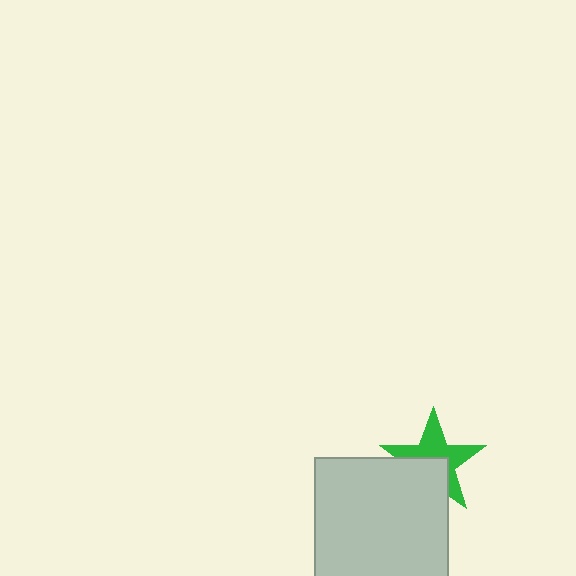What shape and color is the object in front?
The object in front is a light gray square.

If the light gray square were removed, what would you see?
You would see the complete green star.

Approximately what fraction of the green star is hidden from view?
Roughly 43% of the green star is hidden behind the light gray square.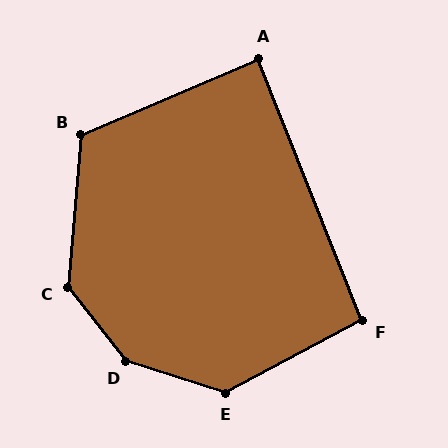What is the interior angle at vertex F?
Approximately 96 degrees (obtuse).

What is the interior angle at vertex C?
Approximately 137 degrees (obtuse).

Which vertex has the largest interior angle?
D, at approximately 146 degrees.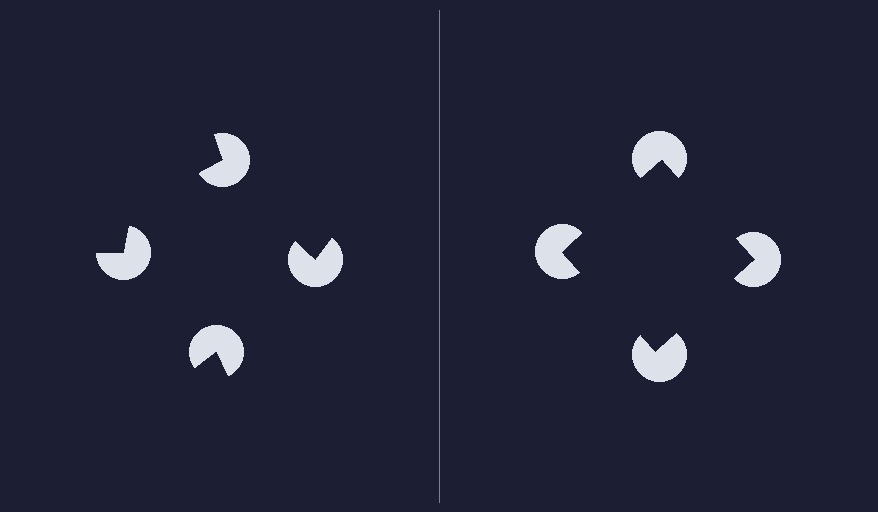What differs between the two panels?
The pac-man discs are positioned identically on both sides; only the wedge orientations differ. On the right they align to a square; on the left they are misaligned.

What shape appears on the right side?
An illusory square.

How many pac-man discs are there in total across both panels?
8 — 4 on each side.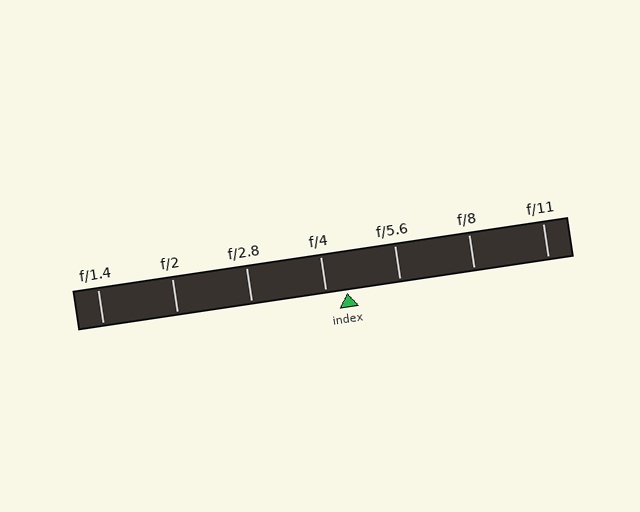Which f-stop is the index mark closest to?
The index mark is closest to f/4.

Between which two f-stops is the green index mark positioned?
The index mark is between f/4 and f/5.6.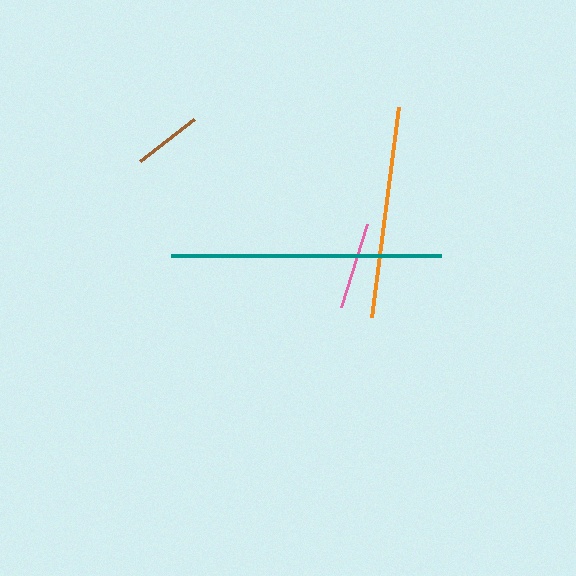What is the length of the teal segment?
The teal segment is approximately 270 pixels long.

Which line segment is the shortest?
The brown line is the shortest at approximately 68 pixels.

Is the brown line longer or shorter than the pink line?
The pink line is longer than the brown line.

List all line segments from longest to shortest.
From longest to shortest: teal, orange, pink, brown.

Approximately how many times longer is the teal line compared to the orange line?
The teal line is approximately 1.3 times the length of the orange line.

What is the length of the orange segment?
The orange segment is approximately 211 pixels long.